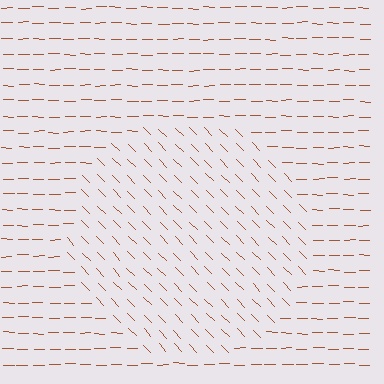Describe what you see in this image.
The image is filled with small brown line segments. A circle region in the image has lines oriented differently from the surrounding lines, creating a visible texture boundary.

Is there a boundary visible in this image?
Yes, there is a texture boundary formed by a change in line orientation.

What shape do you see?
I see a circle.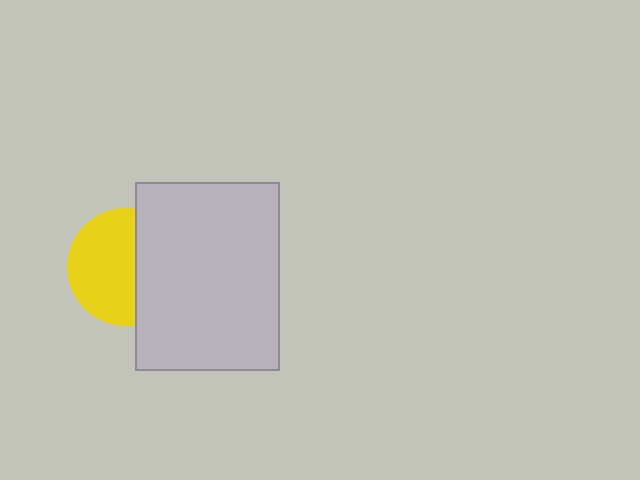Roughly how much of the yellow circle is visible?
About half of it is visible (roughly 60%).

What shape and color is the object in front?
The object in front is a light gray rectangle.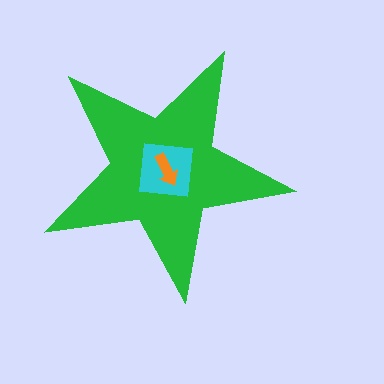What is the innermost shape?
The orange arrow.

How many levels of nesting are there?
3.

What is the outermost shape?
The green star.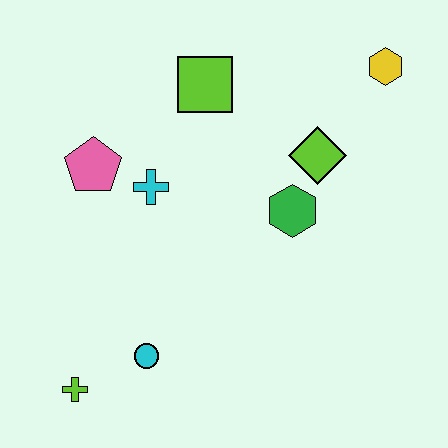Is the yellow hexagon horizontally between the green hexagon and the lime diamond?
No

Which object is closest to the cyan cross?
The pink pentagon is closest to the cyan cross.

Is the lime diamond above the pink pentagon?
Yes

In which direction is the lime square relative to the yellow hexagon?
The lime square is to the left of the yellow hexagon.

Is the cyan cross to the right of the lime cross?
Yes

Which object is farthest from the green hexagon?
The lime cross is farthest from the green hexagon.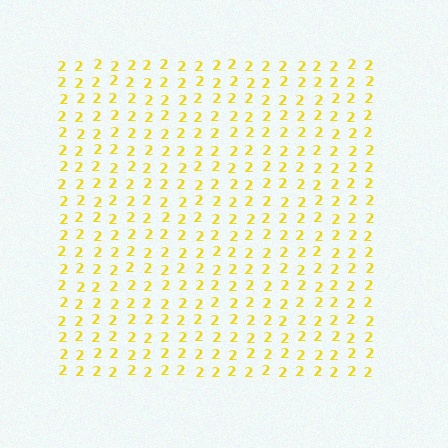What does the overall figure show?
The overall figure shows a square.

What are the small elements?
The small elements are digit 2's.